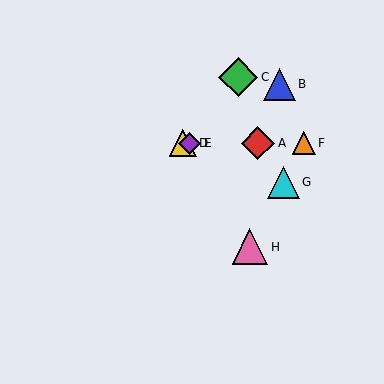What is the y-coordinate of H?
Object H is at y≈247.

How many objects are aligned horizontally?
4 objects (A, D, E, F) are aligned horizontally.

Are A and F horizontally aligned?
Yes, both are at y≈143.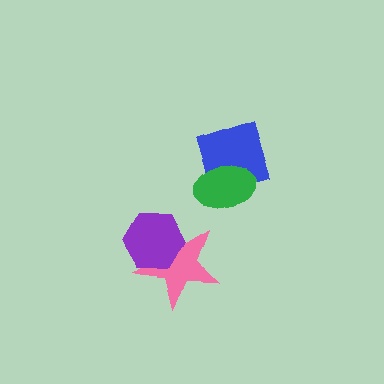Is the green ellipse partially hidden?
No, no other shape covers it.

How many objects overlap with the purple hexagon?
1 object overlaps with the purple hexagon.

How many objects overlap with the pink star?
1 object overlaps with the pink star.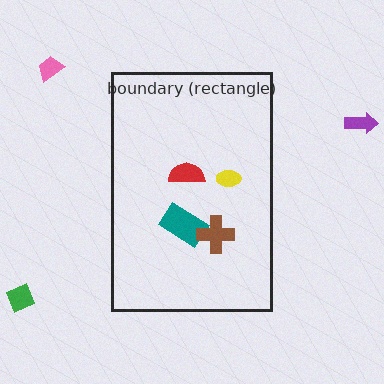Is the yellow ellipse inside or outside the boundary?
Inside.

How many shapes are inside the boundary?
4 inside, 3 outside.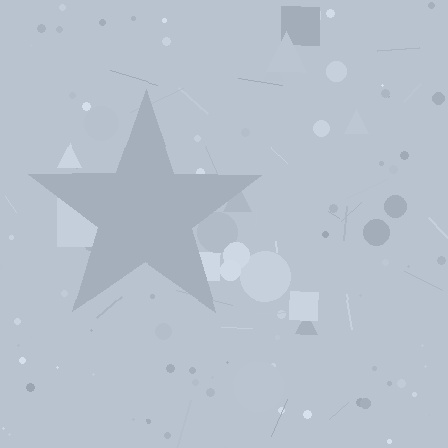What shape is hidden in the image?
A star is hidden in the image.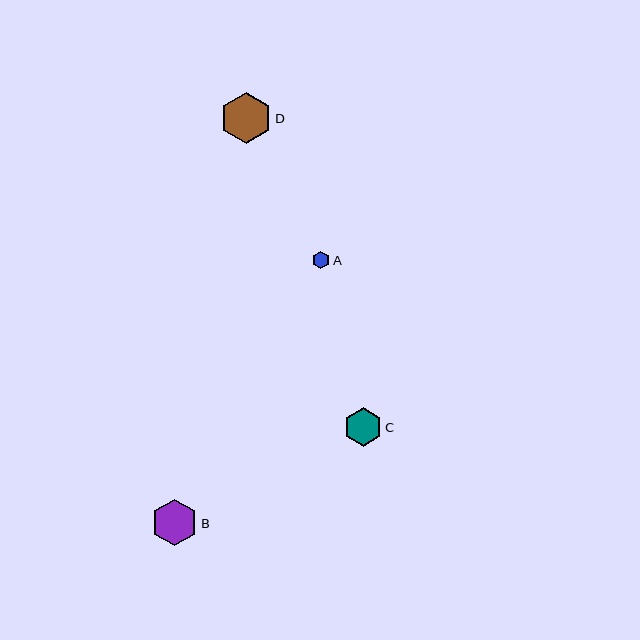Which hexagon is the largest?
Hexagon D is the largest with a size of approximately 51 pixels.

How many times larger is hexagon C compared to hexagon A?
Hexagon C is approximately 2.2 times the size of hexagon A.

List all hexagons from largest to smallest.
From largest to smallest: D, B, C, A.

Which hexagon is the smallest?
Hexagon A is the smallest with a size of approximately 17 pixels.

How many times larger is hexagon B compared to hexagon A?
Hexagon B is approximately 2.7 times the size of hexagon A.